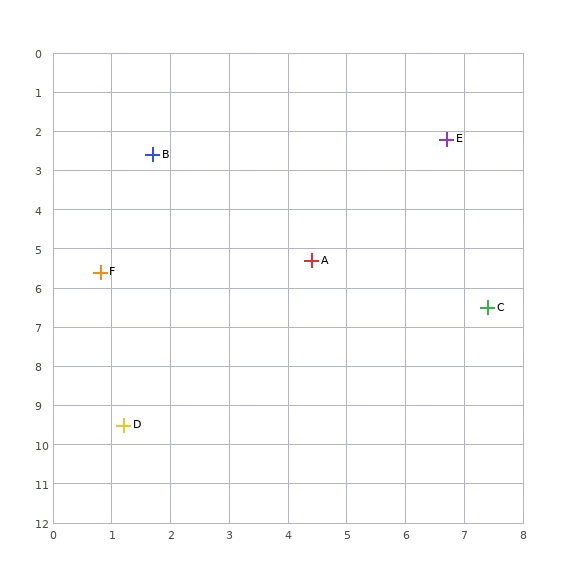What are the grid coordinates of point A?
Point A is at approximately (4.4, 5.3).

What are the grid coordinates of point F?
Point F is at approximately (0.8, 5.6).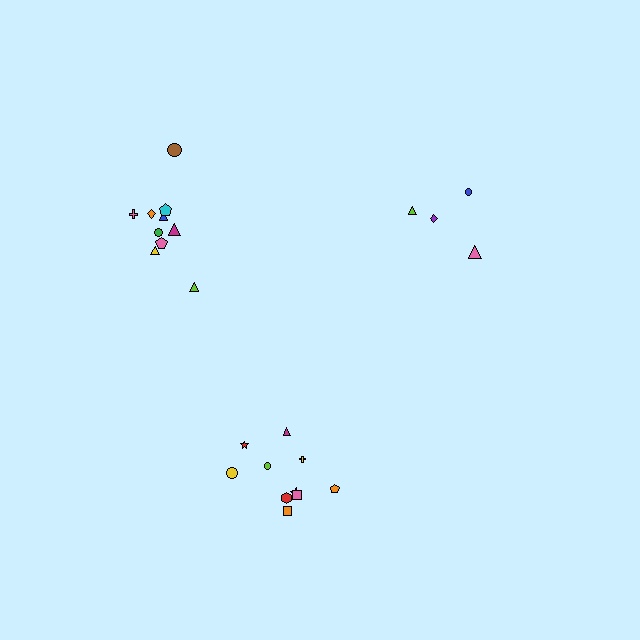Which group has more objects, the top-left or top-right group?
The top-left group.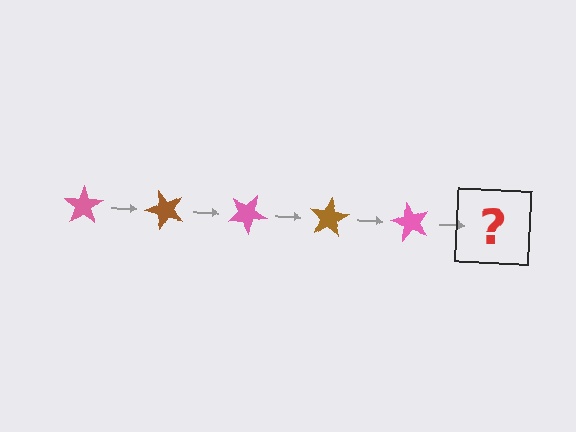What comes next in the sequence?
The next element should be a brown star, rotated 250 degrees from the start.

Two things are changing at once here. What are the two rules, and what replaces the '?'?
The two rules are that it rotates 50 degrees each step and the color cycles through pink and brown. The '?' should be a brown star, rotated 250 degrees from the start.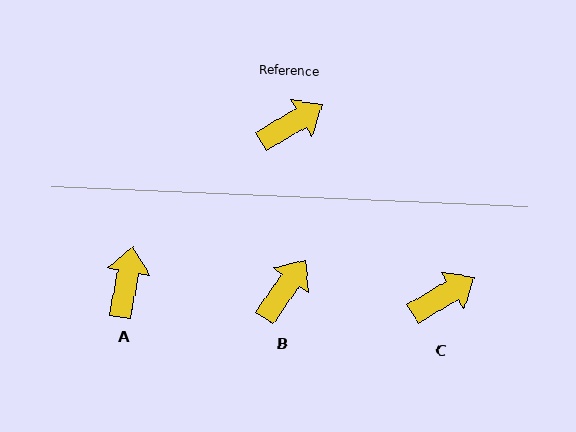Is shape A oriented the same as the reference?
No, it is off by about 49 degrees.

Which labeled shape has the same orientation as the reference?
C.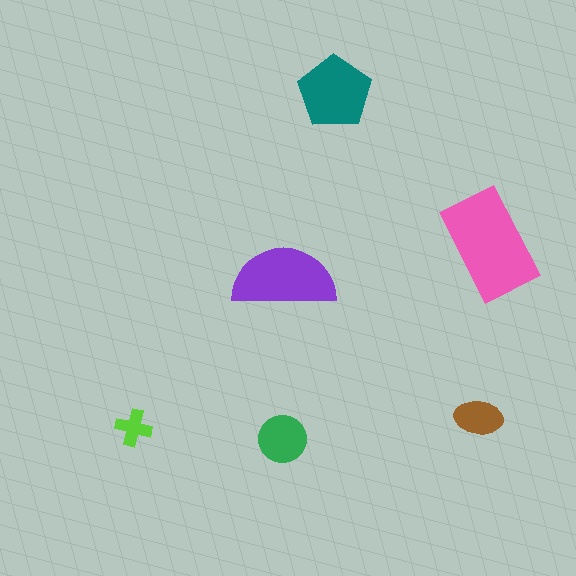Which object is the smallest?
The lime cross.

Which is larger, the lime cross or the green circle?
The green circle.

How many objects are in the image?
There are 6 objects in the image.